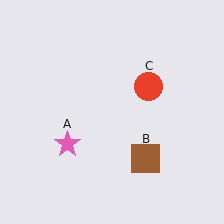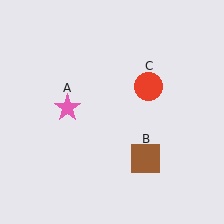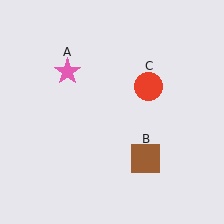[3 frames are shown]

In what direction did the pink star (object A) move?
The pink star (object A) moved up.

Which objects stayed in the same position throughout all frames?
Brown square (object B) and red circle (object C) remained stationary.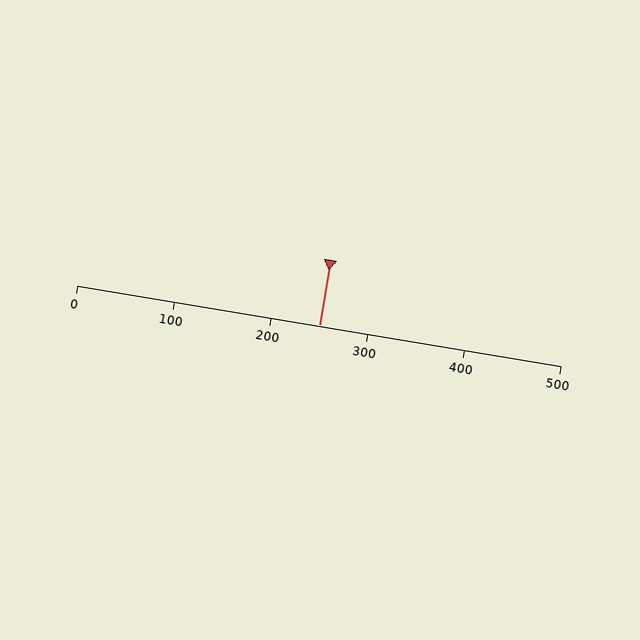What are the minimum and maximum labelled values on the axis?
The axis runs from 0 to 500.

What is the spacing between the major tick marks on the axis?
The major ticks are spaced 100 apart.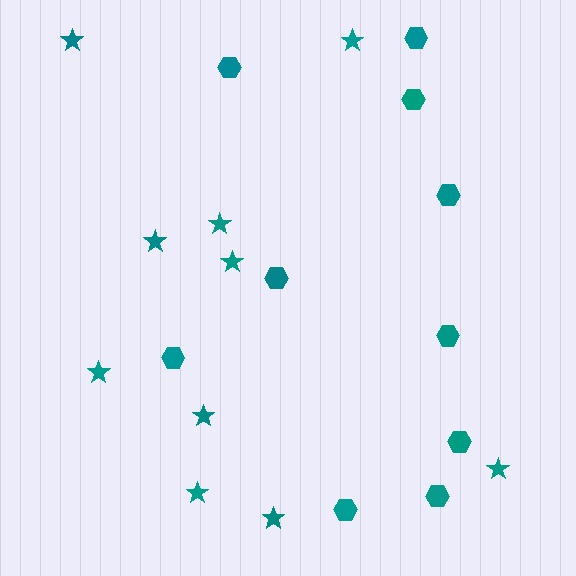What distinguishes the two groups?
There are 2 groups: one group of hexagons (10) and one group of stars (10).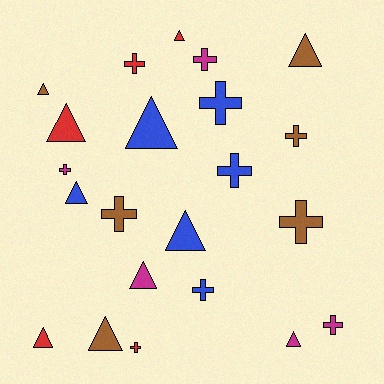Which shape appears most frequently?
Cross, with 11 objects.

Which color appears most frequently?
Blue, with 6 objects.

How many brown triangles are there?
There are 3 brown triangles.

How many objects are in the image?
There are 22 objects.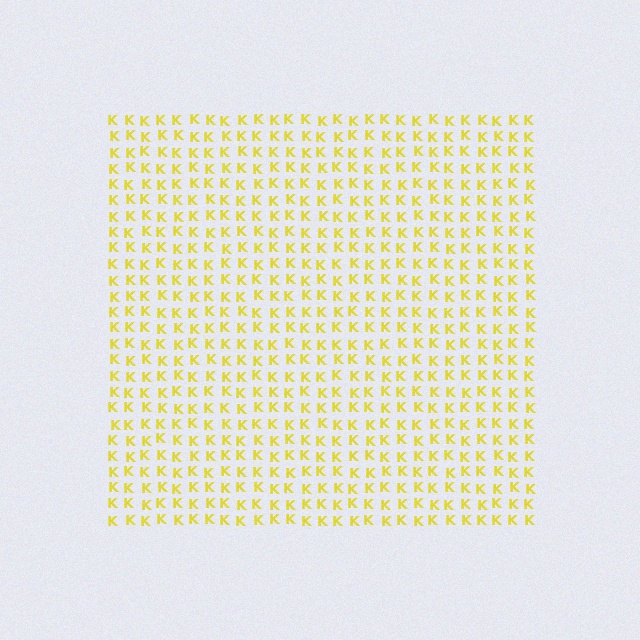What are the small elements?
The small elements are letter K's.